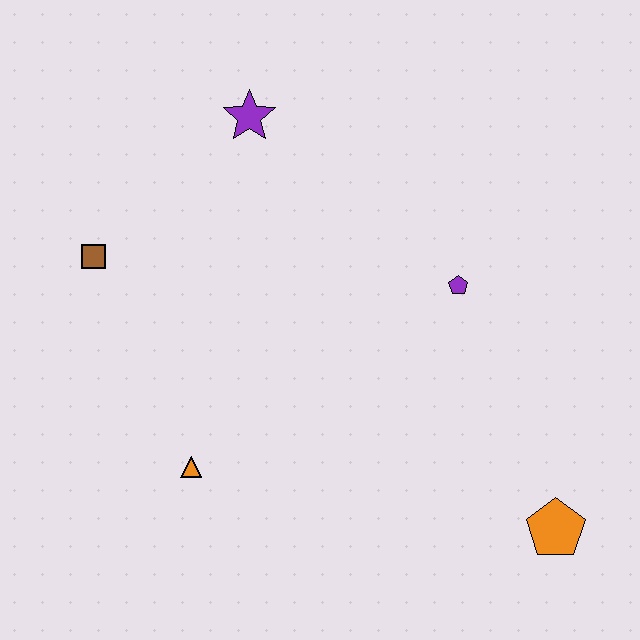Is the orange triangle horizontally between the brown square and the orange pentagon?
Yes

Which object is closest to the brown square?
The purple star is closest to the brown square.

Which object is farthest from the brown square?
The orange pentagon is farthest from the brown square.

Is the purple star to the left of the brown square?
No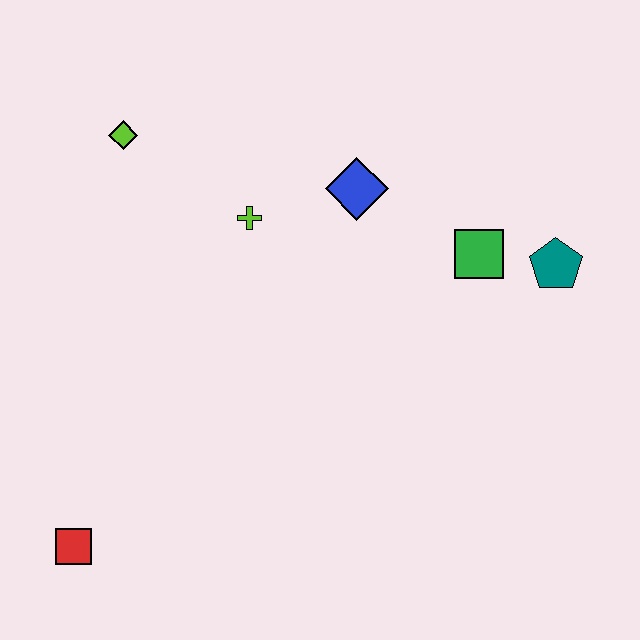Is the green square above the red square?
Yes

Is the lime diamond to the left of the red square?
No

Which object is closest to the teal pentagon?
The green square is closest to the teal pentagon.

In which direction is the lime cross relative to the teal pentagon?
The lime cross is to the left of the teal pentagon.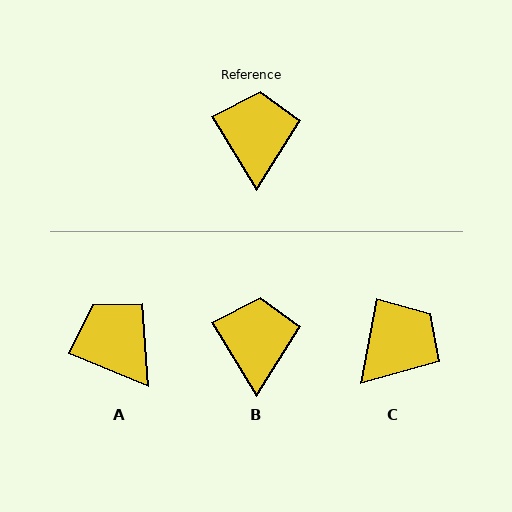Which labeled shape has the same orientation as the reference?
B.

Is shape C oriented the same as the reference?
No, it is off by about 43 degrees.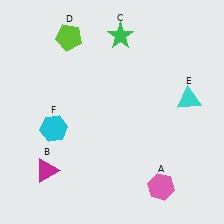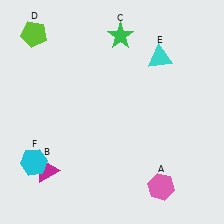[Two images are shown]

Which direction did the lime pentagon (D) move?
The lime pentagon (D) moved left.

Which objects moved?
The objects that moved are: the lime pentagon (D), the cyan triangle (E), the cyan hexagon (F).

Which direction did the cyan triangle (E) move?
The cyan triangle (E) moved up.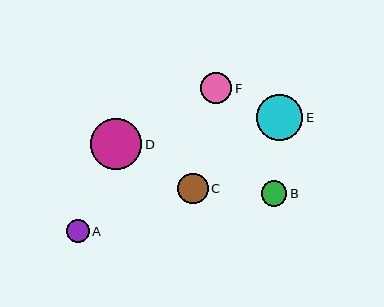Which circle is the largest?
Circle D is the largest with a size of approximately 51 pixels.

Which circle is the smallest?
Circle A is the smallest with a size of approximately 23 pixels.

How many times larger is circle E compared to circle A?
Circle E is approximately 2.0 times the size of circle A.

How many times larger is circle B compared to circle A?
Circle B is approximately 1.1 times the size of circle A.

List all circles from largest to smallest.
From largest to smallest: D, E, F, C, B, A.